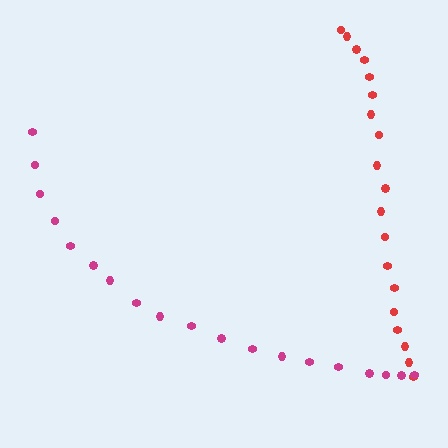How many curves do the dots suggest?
There are 2 distinct paths.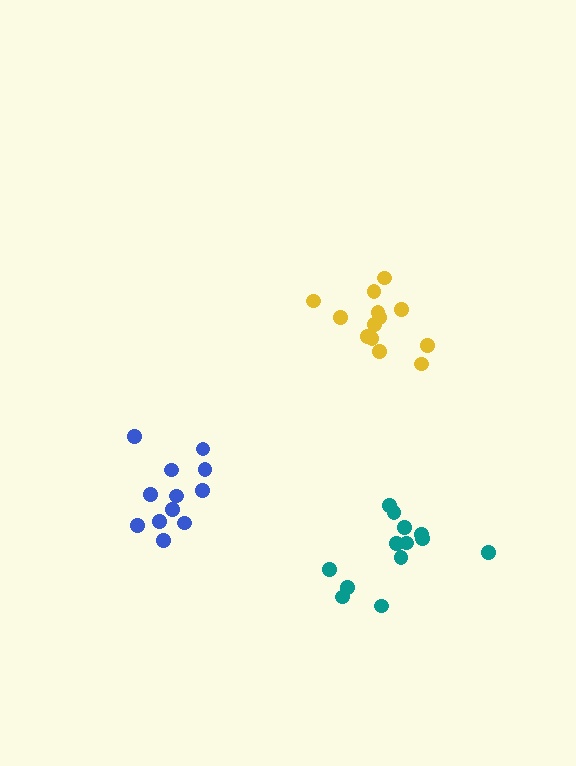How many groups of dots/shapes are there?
There are 3 groups.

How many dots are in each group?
Group 1: 12 dots, Group 2: 13 dots, Group 3: 13 dots (38 total).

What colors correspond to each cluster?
The clusters are colored: blue, teal, yellow.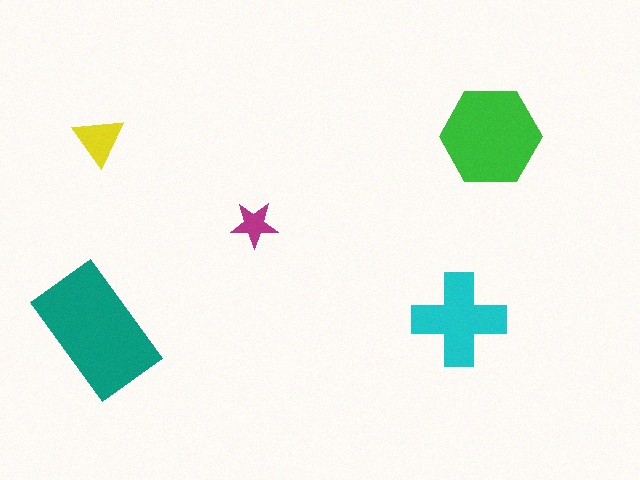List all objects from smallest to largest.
The magenta star, the yellow triangle, the cyan cross, the green hexagon, the teal rectangle.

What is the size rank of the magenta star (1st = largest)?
5th.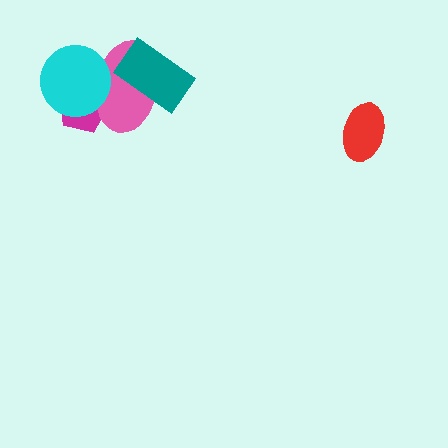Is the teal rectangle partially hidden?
No, no other shape covers it.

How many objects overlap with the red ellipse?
0 objects overlap with the red ellipse.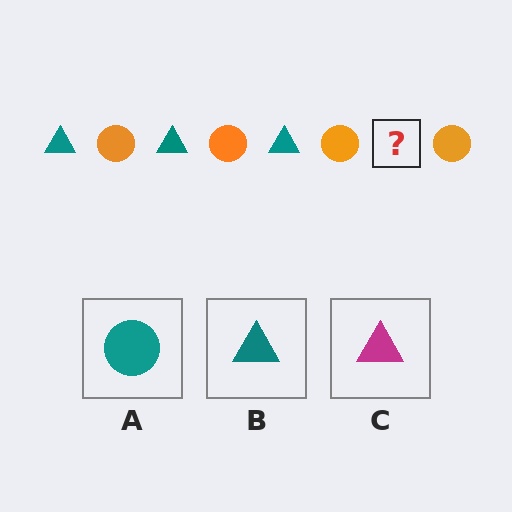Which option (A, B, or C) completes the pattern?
B.